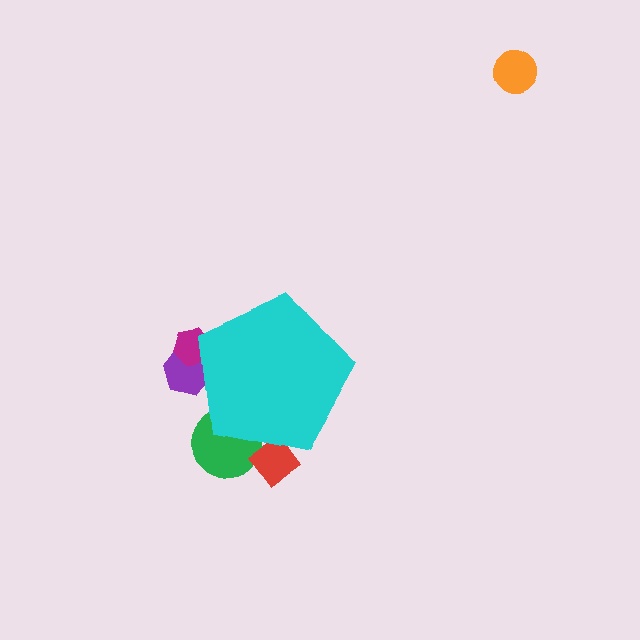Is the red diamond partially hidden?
Yes, the red diamond is partially hidden behind the cyan pentagon.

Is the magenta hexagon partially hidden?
Yes, the magenta hexagon is partially hidden behind the cyan pentagon.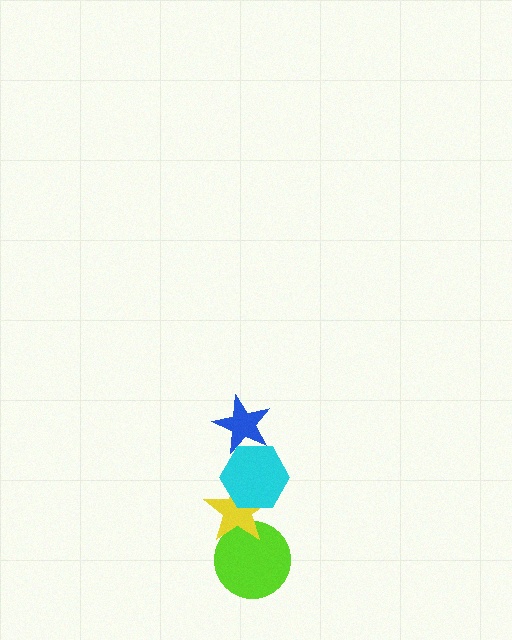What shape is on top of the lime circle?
The yellow star is on top of the lime circle.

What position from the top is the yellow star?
The yellow star is 3rd from the top.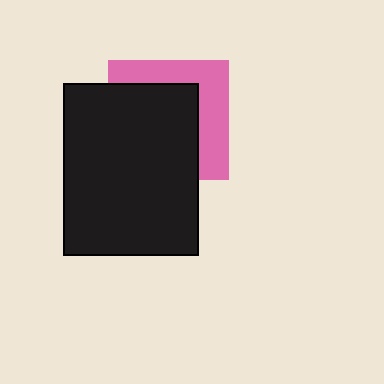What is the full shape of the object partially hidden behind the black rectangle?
The partially hidden object is a pink square.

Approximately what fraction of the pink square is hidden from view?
Roughly 60% of the pink square is hidden behind the black rectangle.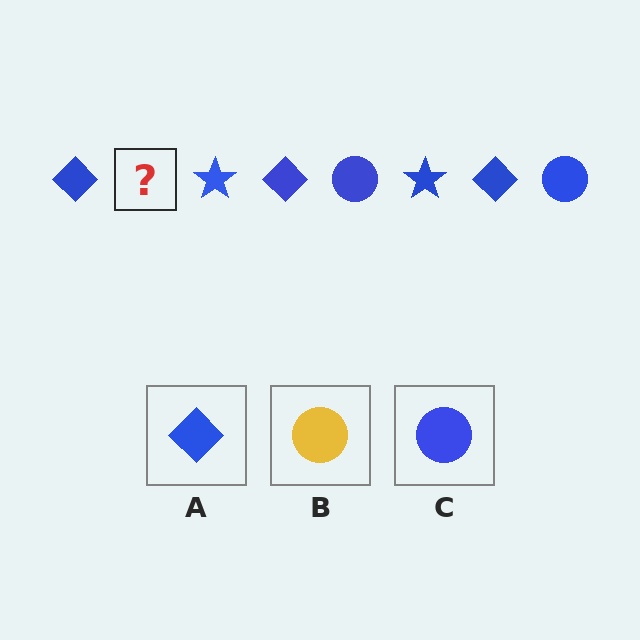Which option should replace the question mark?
Option C.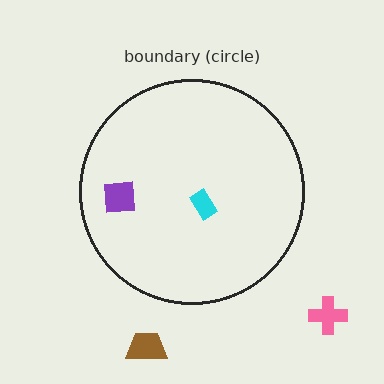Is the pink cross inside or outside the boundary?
Outside.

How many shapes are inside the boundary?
2 inside, 2 outside.